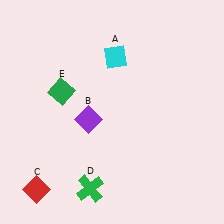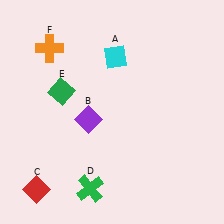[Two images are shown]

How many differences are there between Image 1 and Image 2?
There is 1 difference between the two images.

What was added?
An orange cross (F) was added in Image 2.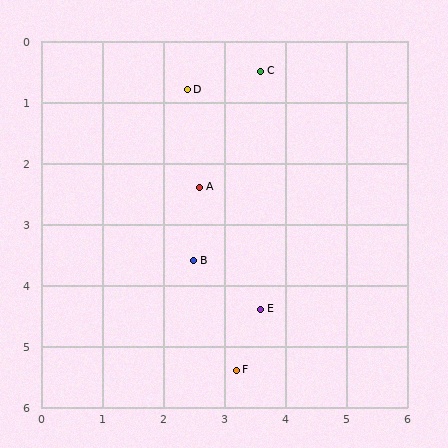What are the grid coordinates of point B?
Point B is at approximately (2.5, 3.6).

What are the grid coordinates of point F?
Point F is at approximately (3.2, 5.4).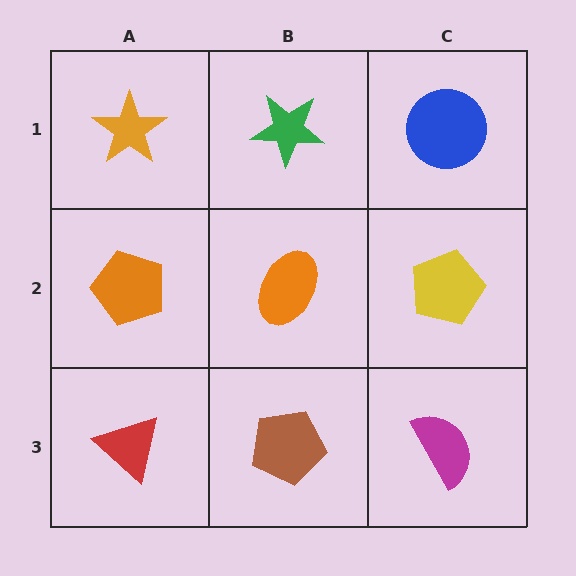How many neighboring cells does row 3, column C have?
2.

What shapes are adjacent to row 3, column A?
An orange pentagon (row 2, column A), a brown pentagon (row 3, column B).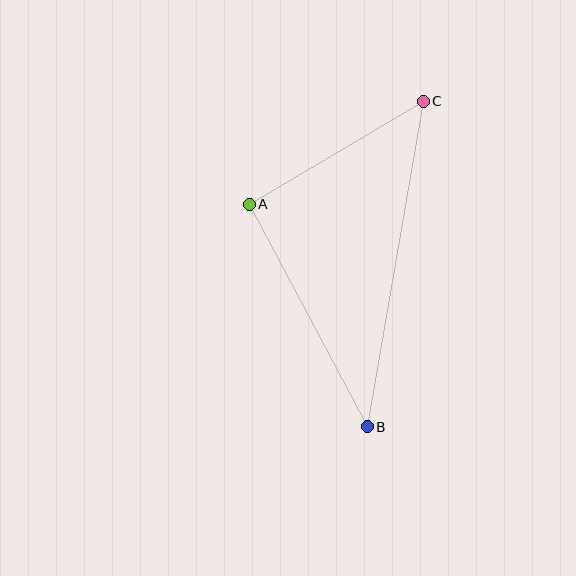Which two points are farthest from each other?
Points B and C are farthest from each other.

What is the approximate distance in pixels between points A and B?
The distance between A and B is approximately 252 pixels.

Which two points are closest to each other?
Points A and C are closest to each other.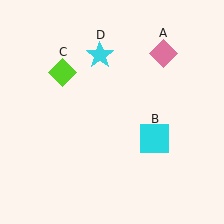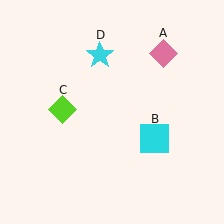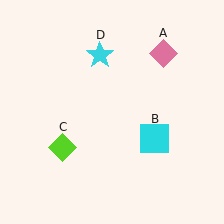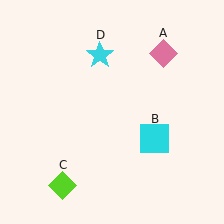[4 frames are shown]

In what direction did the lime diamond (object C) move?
The lime diamond (object C) moved down.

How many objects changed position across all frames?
1 object changed position: lime diamond (object C).